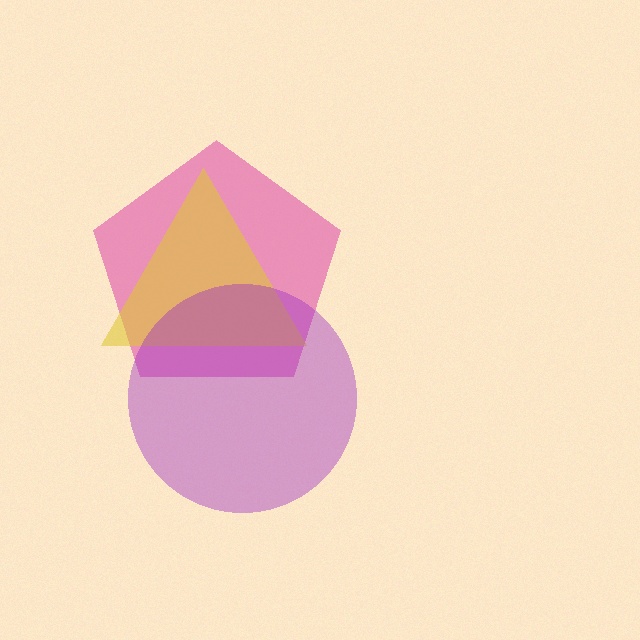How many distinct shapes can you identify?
There are 3 distinct shapes: a pink pentagon, a yellow triangle, a purple circle.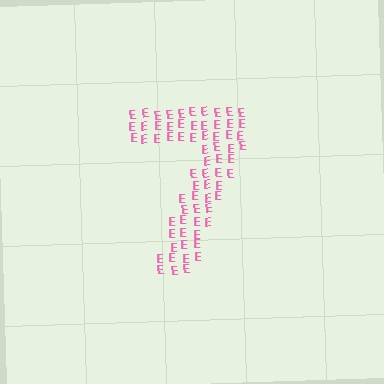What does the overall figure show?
The overall figure shows the digit 7.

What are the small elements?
The small elements are letter E's.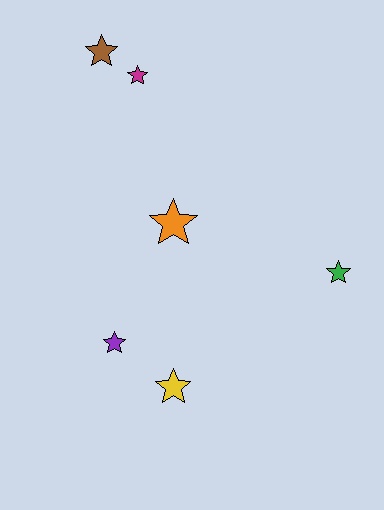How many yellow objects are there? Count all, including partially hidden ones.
There is 1 yellow object.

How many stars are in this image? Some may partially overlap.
There are 6 stars.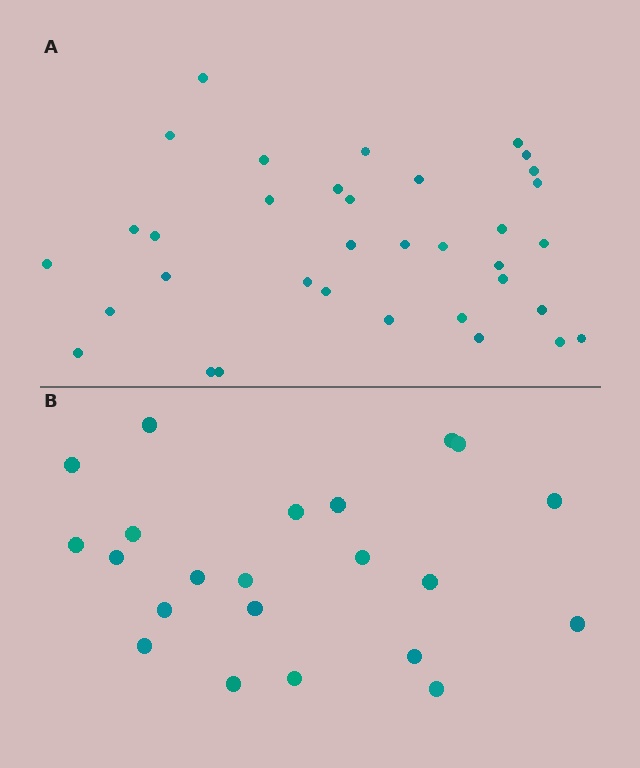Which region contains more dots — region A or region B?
Region A (the top region) has more dots.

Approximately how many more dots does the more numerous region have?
Region A has approximately 15 more dots than region B.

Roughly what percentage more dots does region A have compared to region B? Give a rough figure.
About 60% more.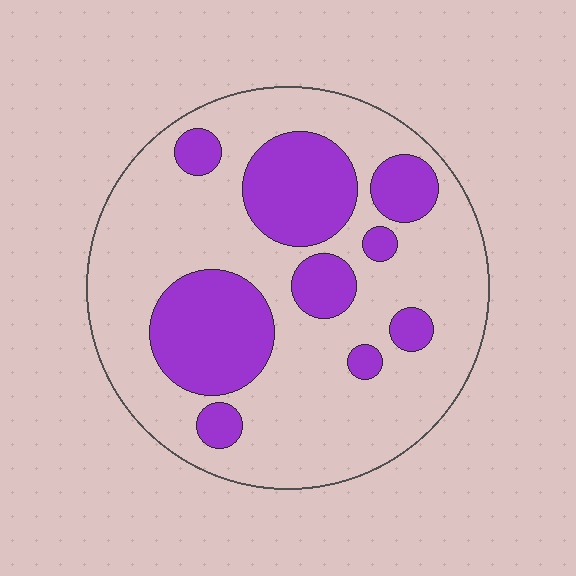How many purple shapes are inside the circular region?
9.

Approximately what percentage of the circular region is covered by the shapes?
Approximately 30%.